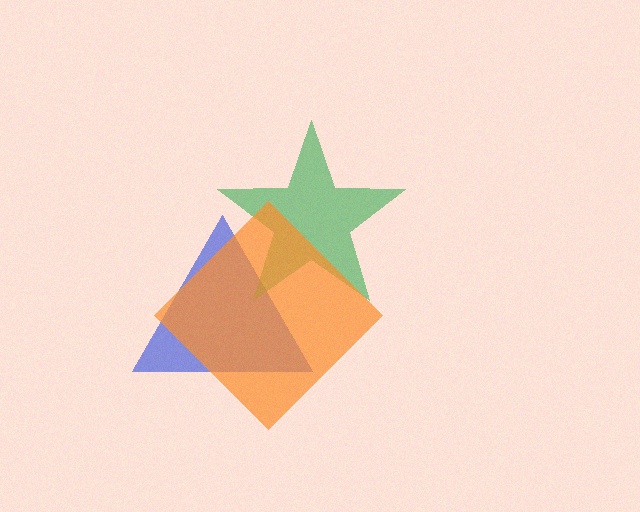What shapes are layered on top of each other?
The layered shapes are: a blue triangle, a green star, an orange diamond.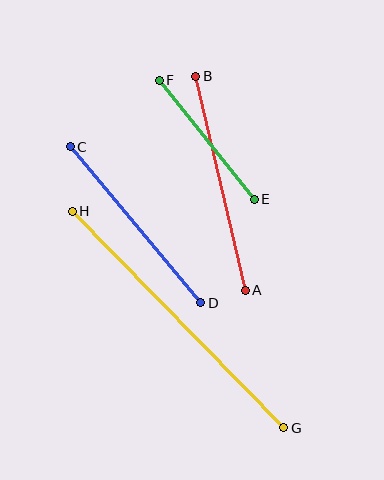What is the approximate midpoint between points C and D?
The midpoint is at approximately (136, 225) pixels.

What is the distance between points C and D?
The distance is approximately 203 pixels.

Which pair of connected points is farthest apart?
Points G and H are farthest apart.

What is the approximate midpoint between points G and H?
The midpoint is at approximately (178, 319) pixels.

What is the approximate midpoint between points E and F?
The midpoint is at approximately (207, 140) pixels.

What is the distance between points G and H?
The distance is approximately 303 pixels.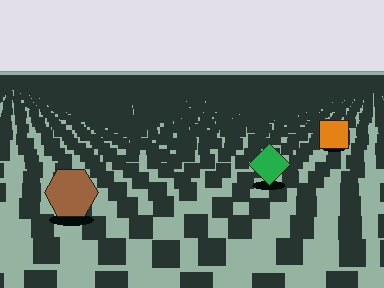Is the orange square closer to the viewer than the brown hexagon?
No. The brown hexagon is closer — you can tell from the texture gradient: the ground texture is coarser near it.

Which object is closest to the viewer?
The brown hexagon is closest. The texture marks near it are larger and more spread out.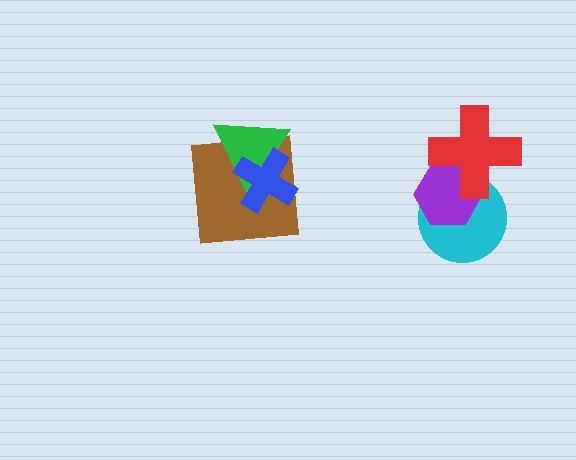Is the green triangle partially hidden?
Yes, it is partially covered by another shape.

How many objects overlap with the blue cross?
2 objects overlap with the blue cross.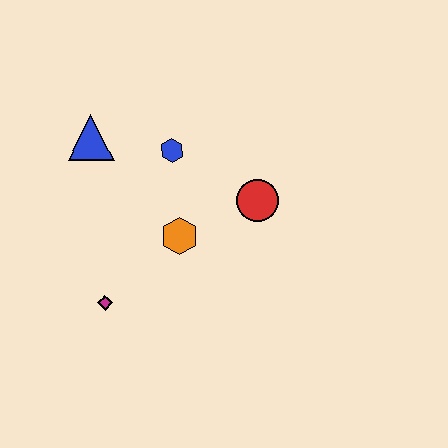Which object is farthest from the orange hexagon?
The blue triangle is farthest from the orange hexagon.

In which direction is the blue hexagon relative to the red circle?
The blue hexagon is to the left of the red circle.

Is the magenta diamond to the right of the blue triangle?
Yes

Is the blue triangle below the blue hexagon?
No